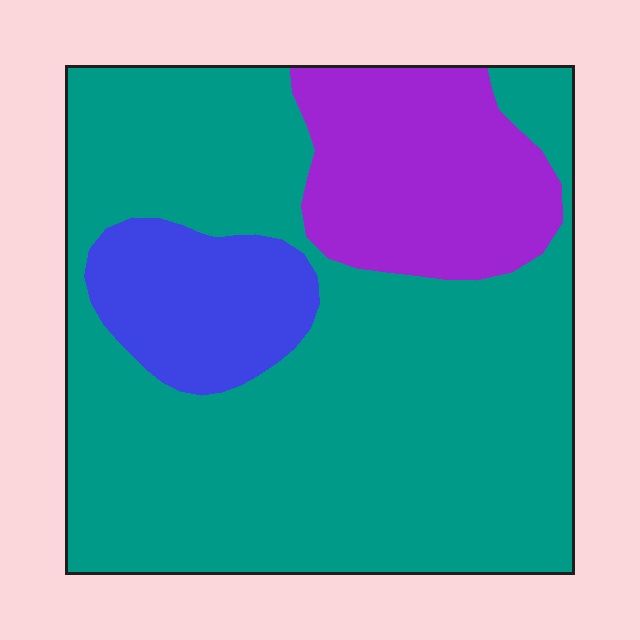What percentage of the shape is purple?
Purple takes up between a sixth and a third of the shape.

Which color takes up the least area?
Blue, at roughly 10%.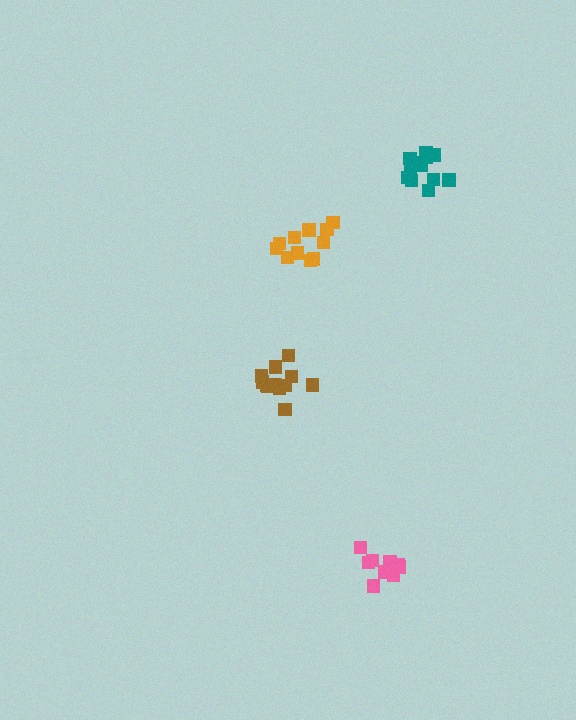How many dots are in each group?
Group 1: 9 dots, Group 2: 11 dots, Group 3: 12 dots, Group 4: 12 dots (44 total).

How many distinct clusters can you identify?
There are 4 distinct clusters.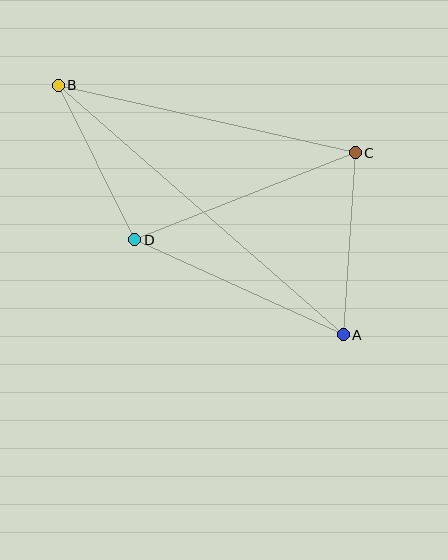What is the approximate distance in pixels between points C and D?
The distance between C and D is approximately 237 pixels.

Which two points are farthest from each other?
Points A and B are farthest from each other.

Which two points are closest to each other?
Points B and D are closest to each other.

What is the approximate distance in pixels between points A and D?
The distance between A and D is approximately 230 pixels.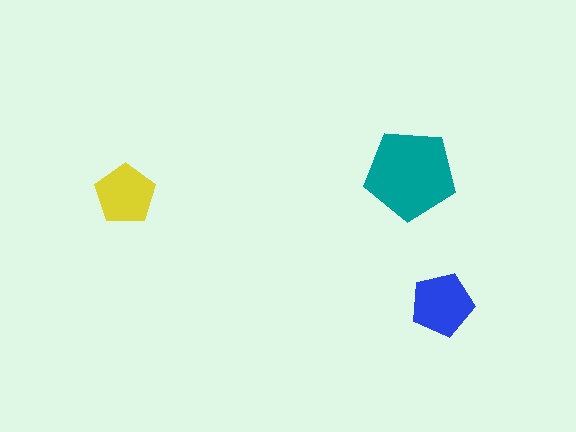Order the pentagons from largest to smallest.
the teal one, the blue one, the yellow one.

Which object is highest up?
The teal pentagon is topmost.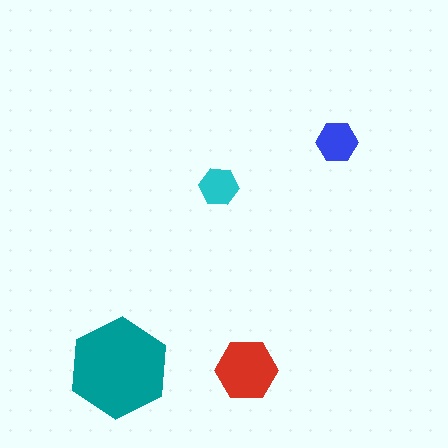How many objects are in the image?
There are 4 objects in the image.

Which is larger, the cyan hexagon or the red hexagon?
The red one.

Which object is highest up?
The blue hexagon is topmost.